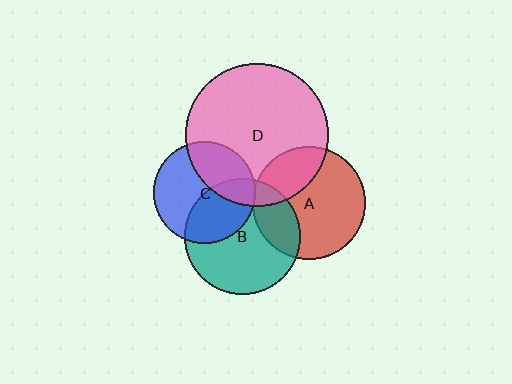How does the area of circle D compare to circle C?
Approximately 2.0 times.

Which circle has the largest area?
Circle D (pink).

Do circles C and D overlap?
Yes.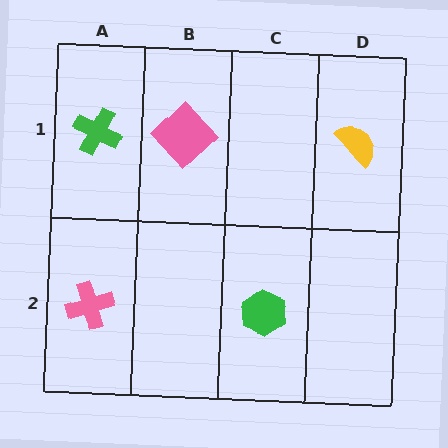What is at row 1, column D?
A yellow semicircle.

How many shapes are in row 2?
2 shapes.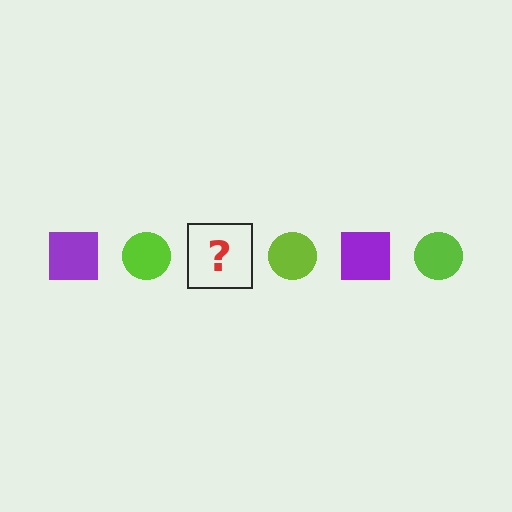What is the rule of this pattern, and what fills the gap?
The rule is that the pattern alternates between purple square and lime circle. The gap should be filled with a purple square.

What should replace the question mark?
The question mark should be replaced with a purple square.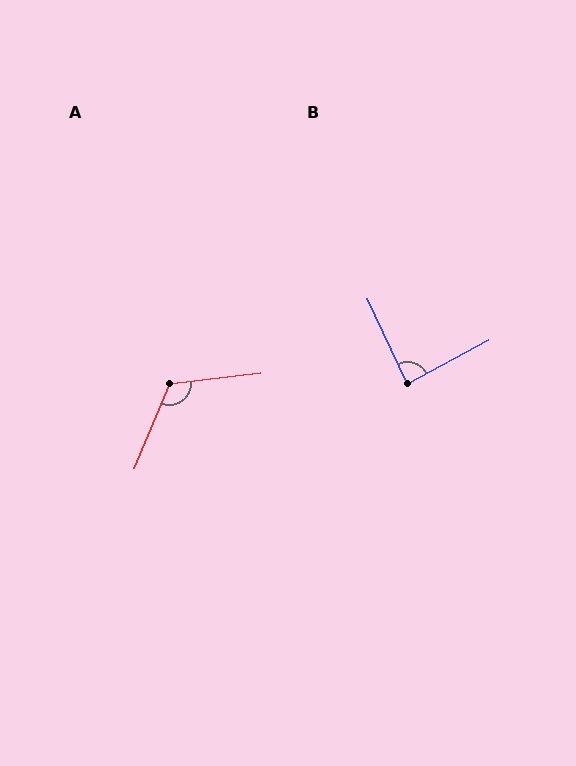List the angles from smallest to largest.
B (87°), A (119°).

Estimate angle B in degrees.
Approximately 87 degrees.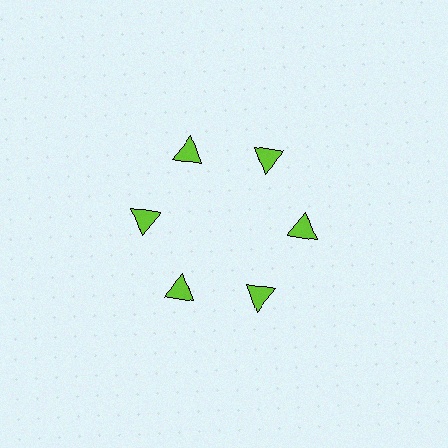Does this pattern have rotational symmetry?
Yes, this pattern has 6-fold rotational symmetry. It looks the same after rotating 60 degrees around the center.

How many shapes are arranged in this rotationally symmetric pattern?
There are 6 shapes, arranged in 6 groups of 1.